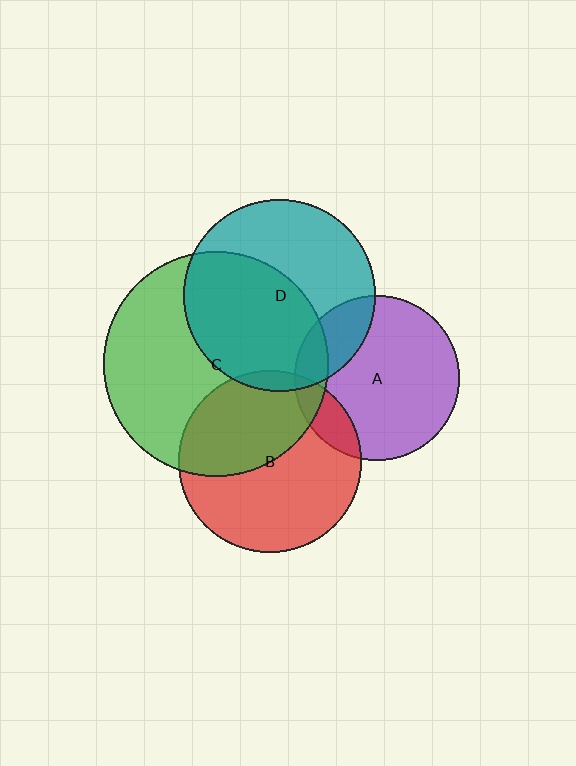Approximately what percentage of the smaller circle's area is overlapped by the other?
Approximately 10%.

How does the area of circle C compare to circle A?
Approximately 1.9 times.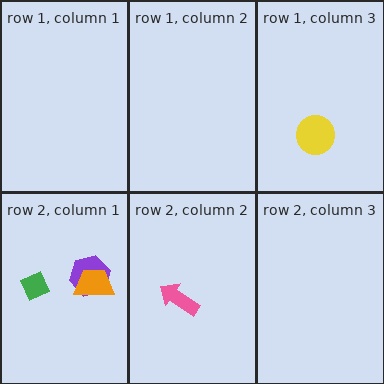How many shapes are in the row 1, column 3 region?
1.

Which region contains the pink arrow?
The row 2, column 2 region.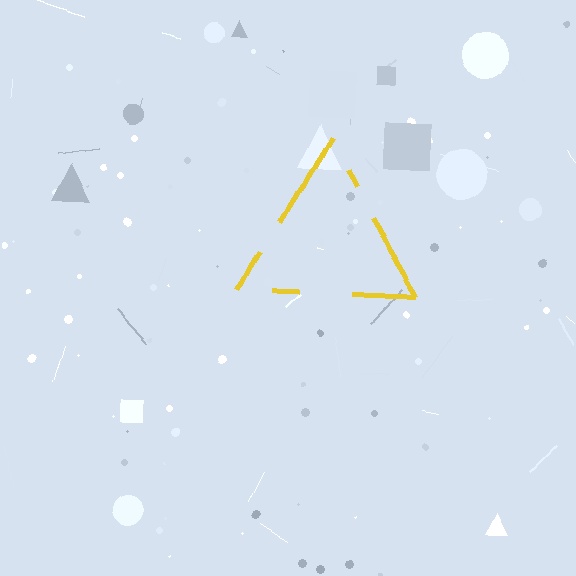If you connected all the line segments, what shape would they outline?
They would outline a triangle.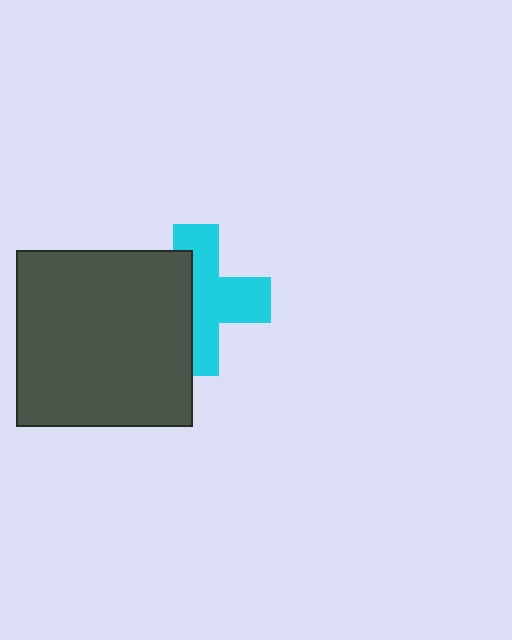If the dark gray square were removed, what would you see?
You would see the complete cyan cross.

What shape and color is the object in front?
The object in front is a dark gray square.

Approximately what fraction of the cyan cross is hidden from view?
Roughly 42% of the cyan cross is hidden behind the dark gray square.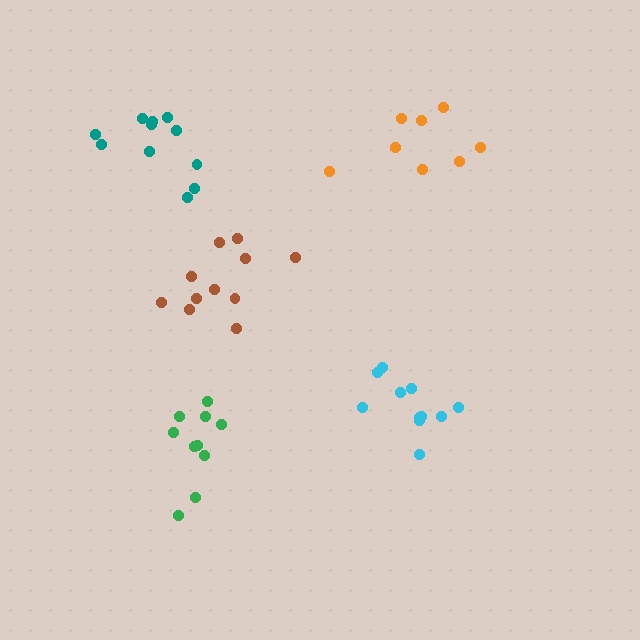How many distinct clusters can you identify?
There are 5 distinct clusters.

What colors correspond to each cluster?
The clusters are colored: brown, cyan, orange, green, teal.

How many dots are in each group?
Group 1: 11 dots, Group 2: 11 dots, Group 3: 8 dots, Group 4: 10 dots, Group 5: 11 dots (51 total).